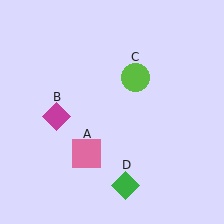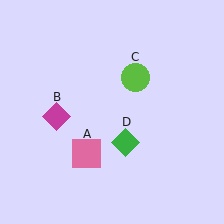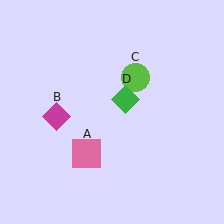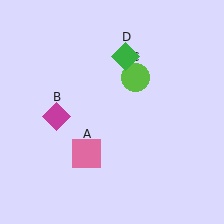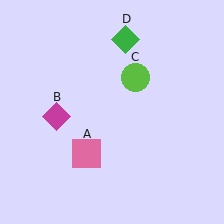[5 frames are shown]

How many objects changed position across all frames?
1 object changed position: green diamond (object D).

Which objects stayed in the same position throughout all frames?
Pink square (object A) and magenta diamond (object B) and lime circle (object C) remained stationary.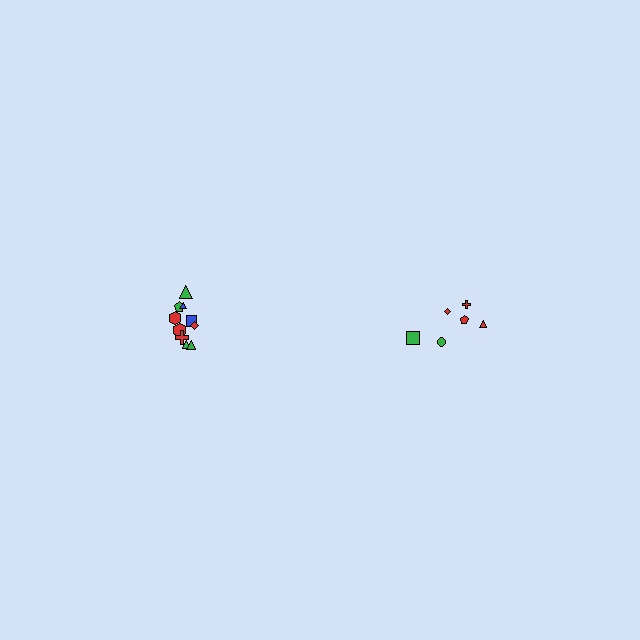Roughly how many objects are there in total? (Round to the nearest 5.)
Roughly 15 objects in total.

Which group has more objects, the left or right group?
The left group.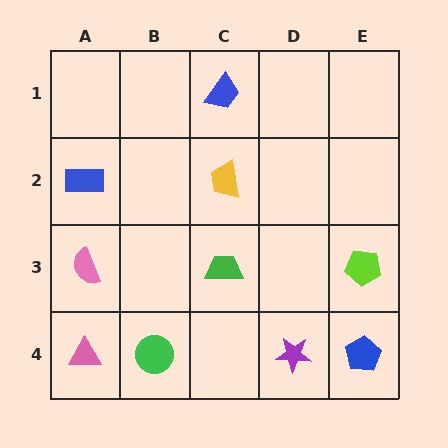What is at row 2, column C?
A yellow trapezoid.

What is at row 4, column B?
A green circle.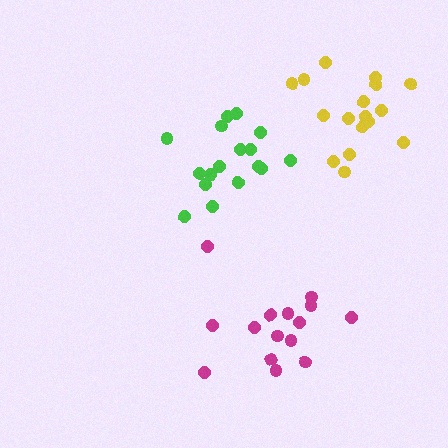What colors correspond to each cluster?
The clusters are colored: magenta, yellow, green.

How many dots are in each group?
Group 1: 15 dots, Group 2: 17 dots, Group 3: 17 dots (49 total).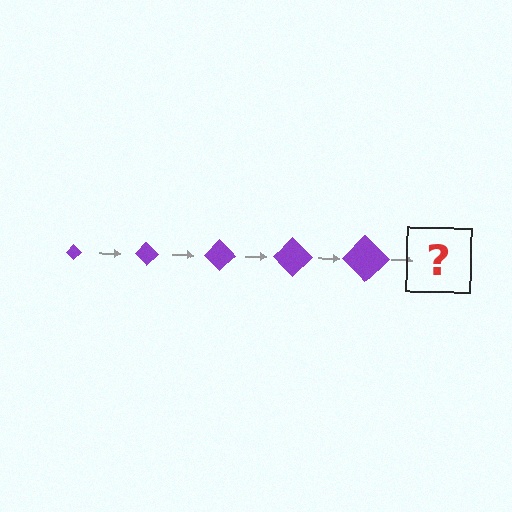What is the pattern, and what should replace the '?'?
The pattern is that the diamond gets progressively larger each step. The '?' should be a purple diamond, larger than the previous one.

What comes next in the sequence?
The next element should be a purple diamond, larger than the previous one.